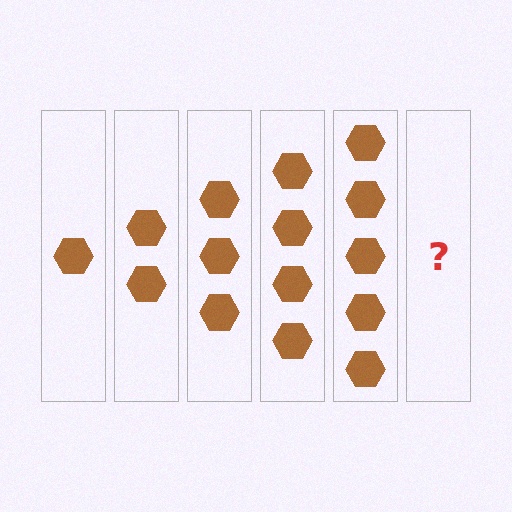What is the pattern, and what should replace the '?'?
The pattern is that each step adds one more hexagon. The '?' should be 6 hexagons.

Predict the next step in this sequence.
The next step is 6 hexagons.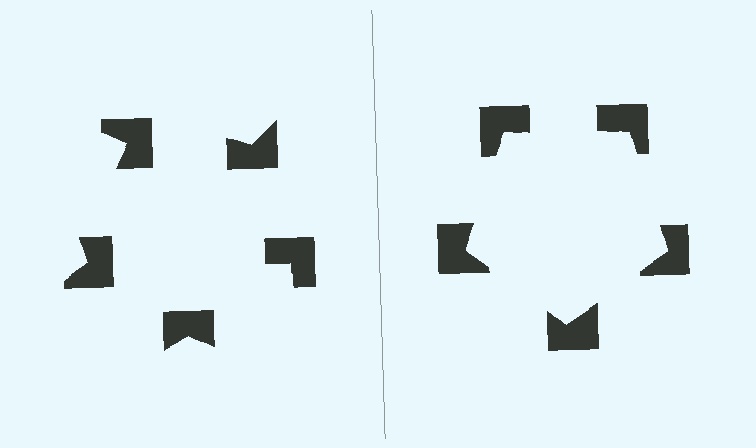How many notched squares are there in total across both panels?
10 — 5 on each side.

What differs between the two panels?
The notched squares are positioned identically on both sides; only the wedge orientations differ. On the right they align to a pentagon; on the left they are misaligned.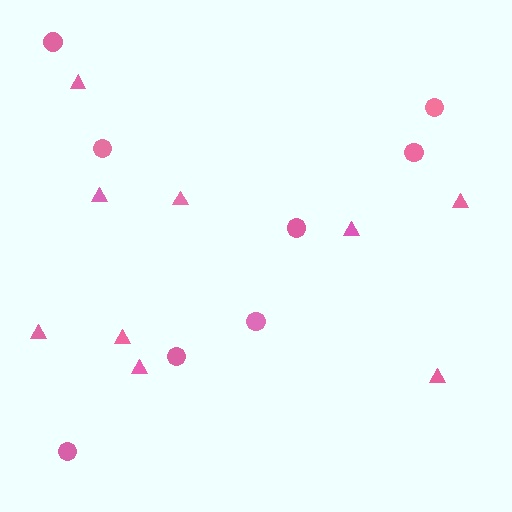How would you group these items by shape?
There are 2 groups: one group of circles (8) and one group of triangles (9).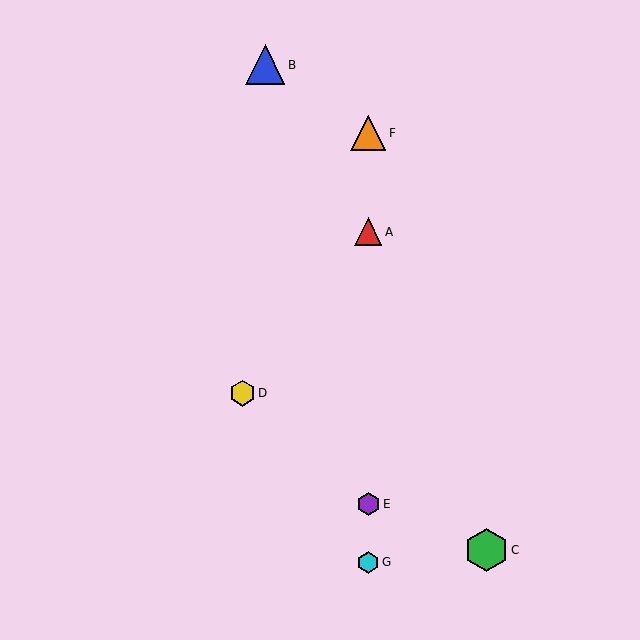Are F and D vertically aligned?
No, F is at x≈368 and D is at x≈242.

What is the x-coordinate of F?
Object F is at x≈368.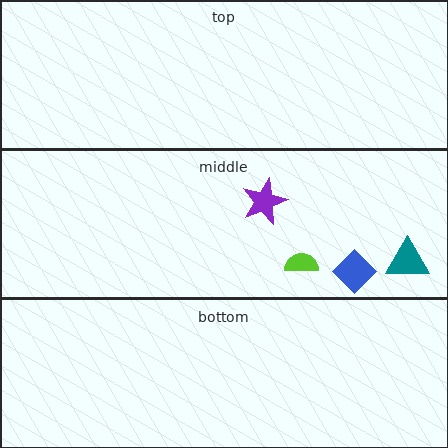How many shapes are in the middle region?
4.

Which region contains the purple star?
The middle region.